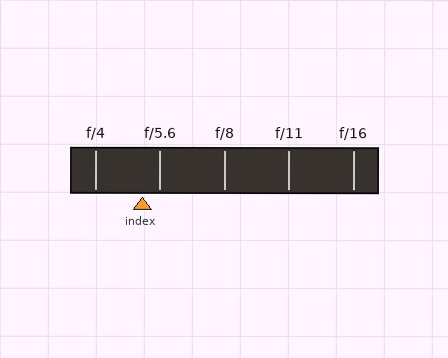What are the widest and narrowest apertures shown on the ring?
The widest aperture shown is f/4 and the narrowest is f/16.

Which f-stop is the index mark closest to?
The index mark is closest to f/5.6.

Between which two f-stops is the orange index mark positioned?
The index mark is between f/4 and f/5.6.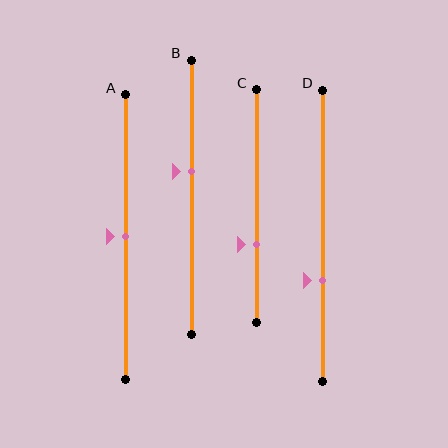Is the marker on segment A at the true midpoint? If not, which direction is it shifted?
Yes, the marker on segment A is at the true midpoint.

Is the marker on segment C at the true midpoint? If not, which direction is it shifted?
No, the marker on segment C is shifted downward by about 16% of the segment length.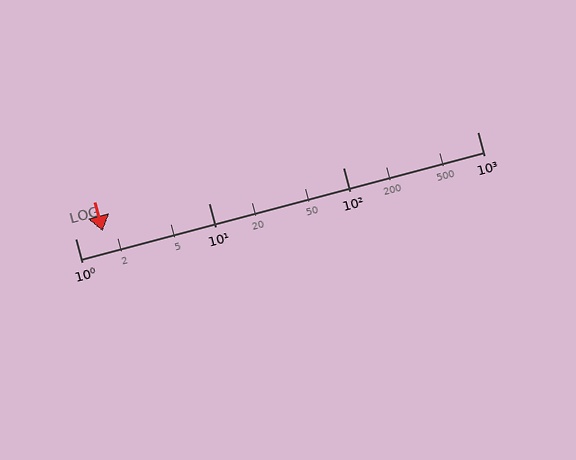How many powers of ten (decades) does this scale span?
The scale spans 3 decades, from 1 to 1000.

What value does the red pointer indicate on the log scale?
The pointer indicates approximately 1.6.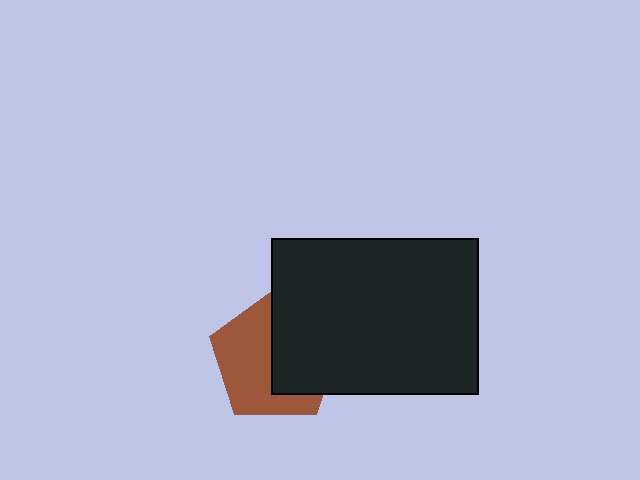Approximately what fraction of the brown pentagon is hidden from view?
Roughly 46% of the brown pentagon is hidden behind the black rectangle.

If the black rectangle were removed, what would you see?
You would see the complete brown pentagon.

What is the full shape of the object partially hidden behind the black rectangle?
The partially hidden object is a brown pentagon.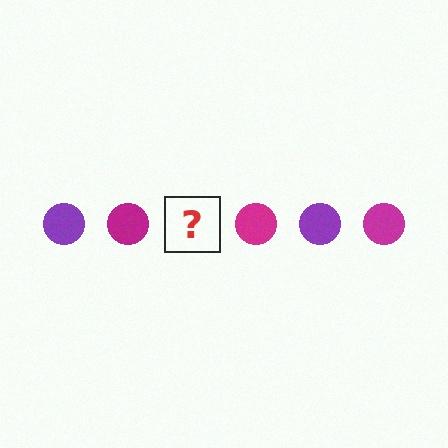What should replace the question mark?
The question mark should be replaced with a purple circle.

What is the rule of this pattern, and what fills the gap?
The rule is that the pattern cycles through purple, magenta circles. The gap should be filled with a purple circle.